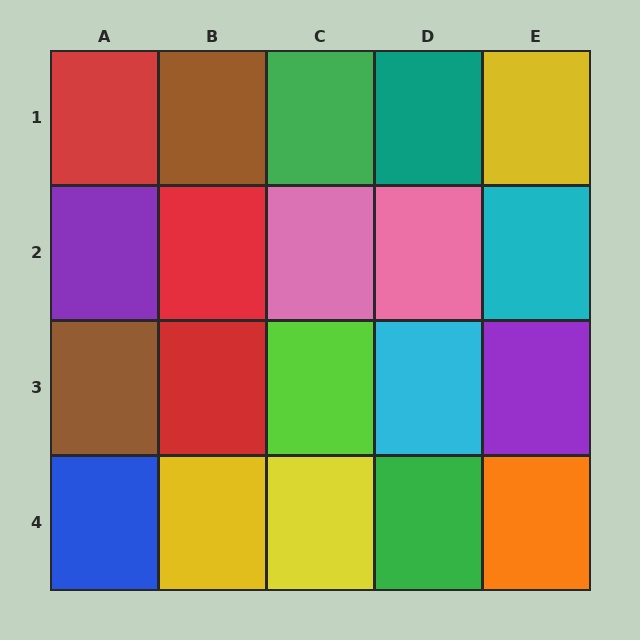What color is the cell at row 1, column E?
Yellow.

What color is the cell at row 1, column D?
Teal.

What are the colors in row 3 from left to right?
Brown, red, lime, cyan, purple.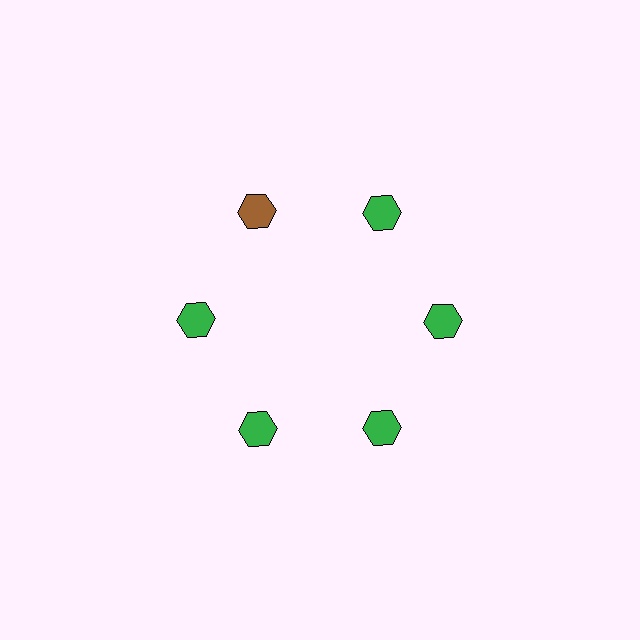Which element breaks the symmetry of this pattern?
The brown hexagon at roughly the 11 o'clock position breaks the symmetry. All other shapes are green hexagons.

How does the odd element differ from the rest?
It has a different color: brown instead of green.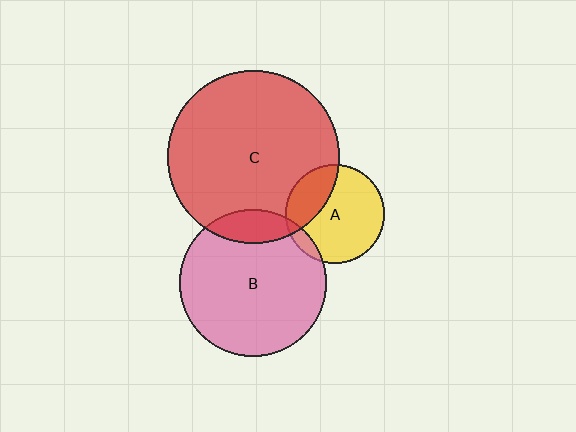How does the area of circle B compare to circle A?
Approximately 2.2 times.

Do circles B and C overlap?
Yes.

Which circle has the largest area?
Circle C (red).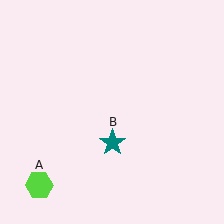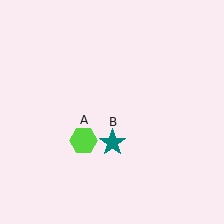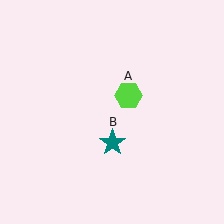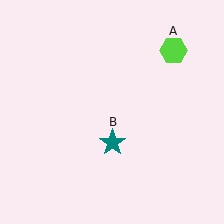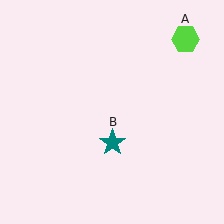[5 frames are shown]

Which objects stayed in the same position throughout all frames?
Teal star (object B) remained stationary.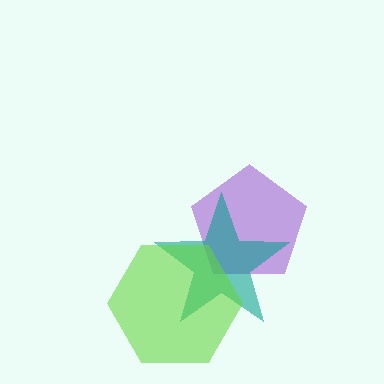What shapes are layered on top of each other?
The layered shapes are: a purple pentagon, a teal star, a lime hexagon.